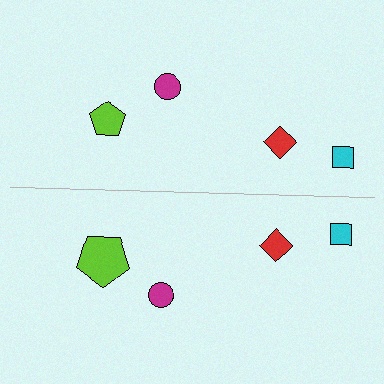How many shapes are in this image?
There are 8 shapes in this image.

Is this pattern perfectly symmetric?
No, the pattern is not perfectly symmetric. The lime pentagon on the bottom side has a different size than its mirror counterpart.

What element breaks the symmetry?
The lime pentagon on the bottom side has a different size than its mirror counterpart.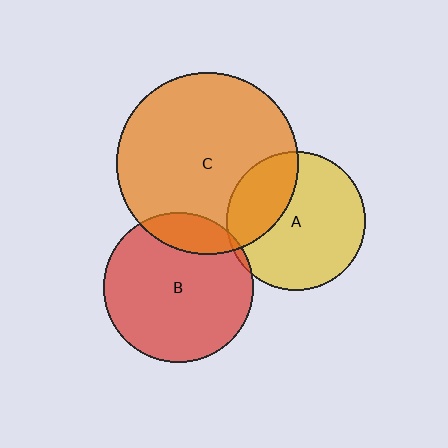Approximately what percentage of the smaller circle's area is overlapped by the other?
Approximately 30%.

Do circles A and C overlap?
Yes.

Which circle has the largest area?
Circle C (orange).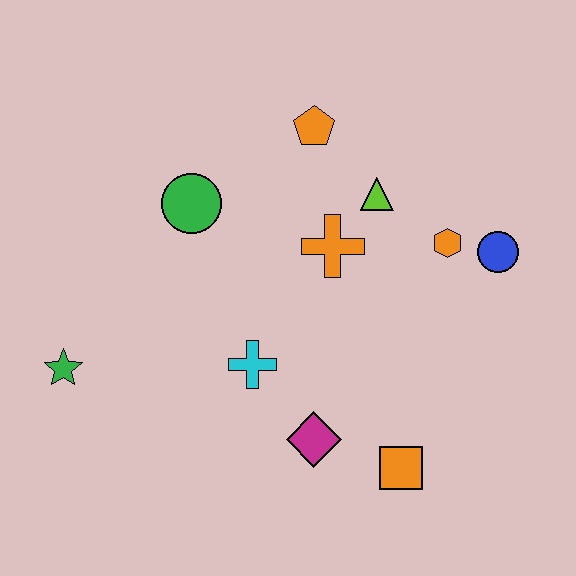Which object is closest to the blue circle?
The orange hexagon is closest to the blue circle.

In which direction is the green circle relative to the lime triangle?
The green circle is to the left of the lime triangle.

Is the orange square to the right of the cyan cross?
Yes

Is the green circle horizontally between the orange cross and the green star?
Yes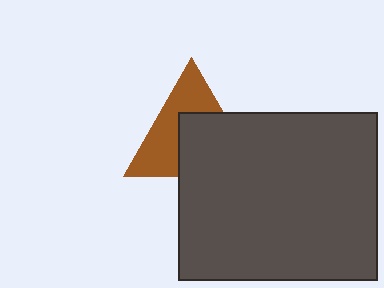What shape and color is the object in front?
The object in front is a dark gray rectangle.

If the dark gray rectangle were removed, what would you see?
You would see the complete brown triangle.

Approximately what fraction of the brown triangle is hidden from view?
Roughly 51% of the brown triangle is hidden behind the dark gray rectangle.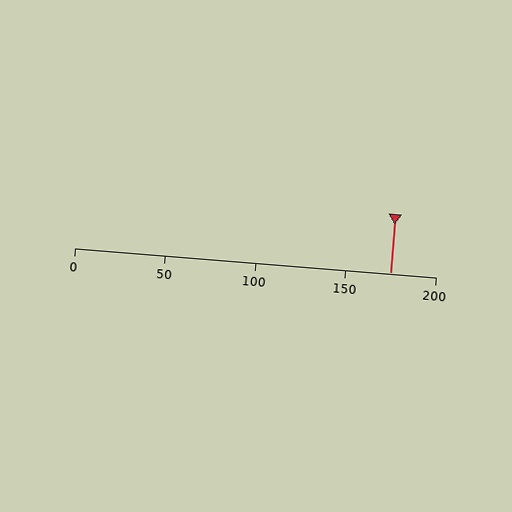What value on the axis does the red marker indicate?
The marker indicates approximately 175.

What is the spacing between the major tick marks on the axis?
The major ticks are spaced 50 apart.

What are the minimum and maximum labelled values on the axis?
The axis runs from 0 to 200.